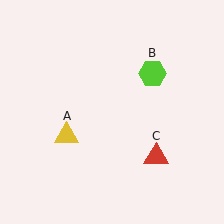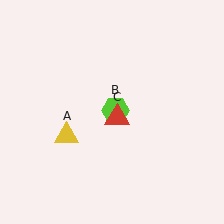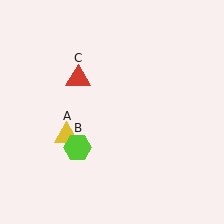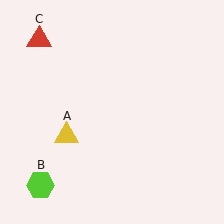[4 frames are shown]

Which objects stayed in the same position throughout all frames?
Yellow triangle (object A) remained stationary.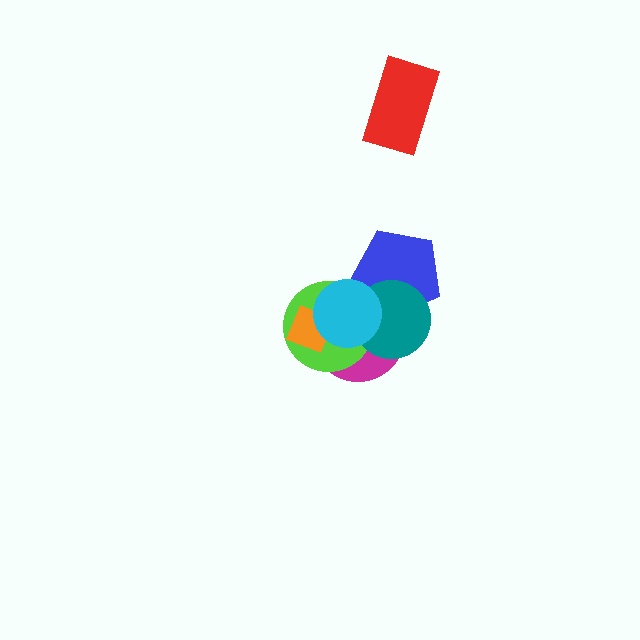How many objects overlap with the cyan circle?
5 objects overlap with the cyan circle.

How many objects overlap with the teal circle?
4 objects overlap with the teal circle.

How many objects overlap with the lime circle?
4 objects overlap with the lime circle.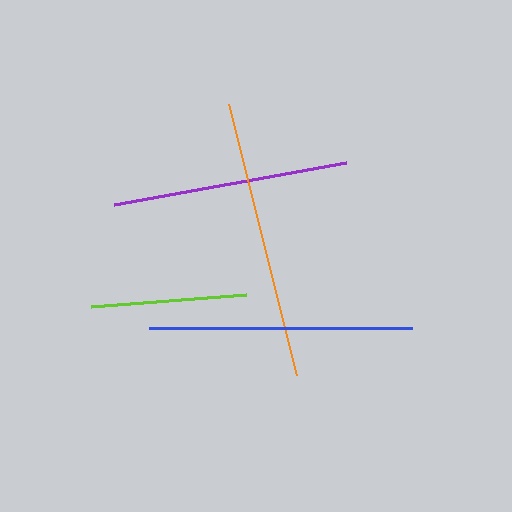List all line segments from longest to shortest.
From longest to shortest: orange, blue, purple, lime.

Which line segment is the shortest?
The lime line is the shortest at approximately 155 pixels.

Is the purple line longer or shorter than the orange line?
The orange line is longer than the purple line.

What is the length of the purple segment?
The purple segment is approximately 235 pixels long.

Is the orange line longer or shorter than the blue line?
The orange line is longer than the blue line.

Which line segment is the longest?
The orange line is the longest at approximately 279 pixels.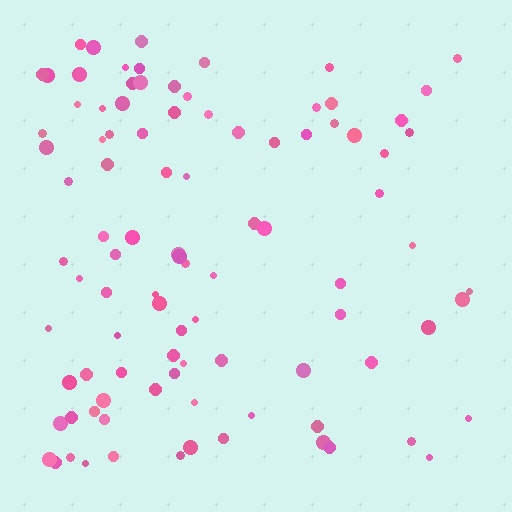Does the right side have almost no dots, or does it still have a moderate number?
Still a moderate number, just noticeably fewer than the left.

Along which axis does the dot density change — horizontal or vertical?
Horizontal.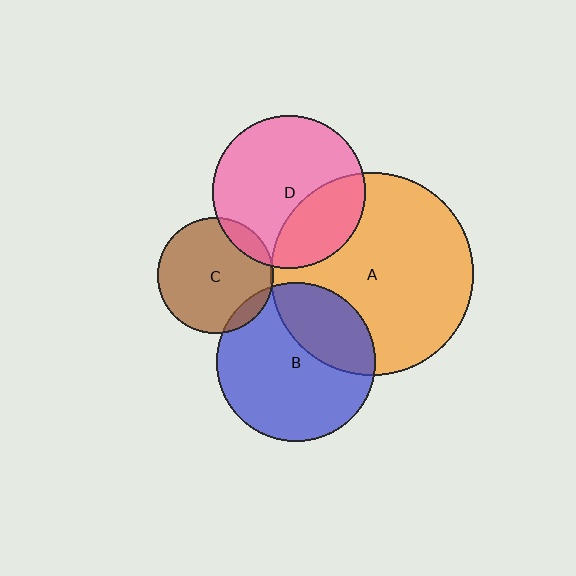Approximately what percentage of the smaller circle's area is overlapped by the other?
Approximately 10%.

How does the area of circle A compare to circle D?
Approximately 1.8 times.